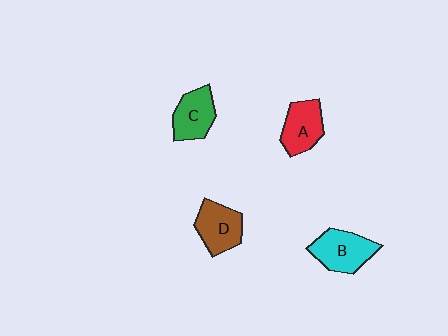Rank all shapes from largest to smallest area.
From largest to smallest: B (cyan), D (brown), A (red), C (green).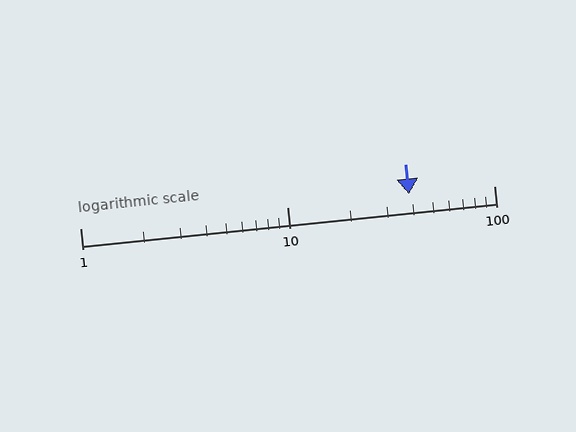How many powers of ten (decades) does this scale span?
The scale spans 2 decades, from 1 to 100.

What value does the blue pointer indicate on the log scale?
The pointer indicates approximately 39.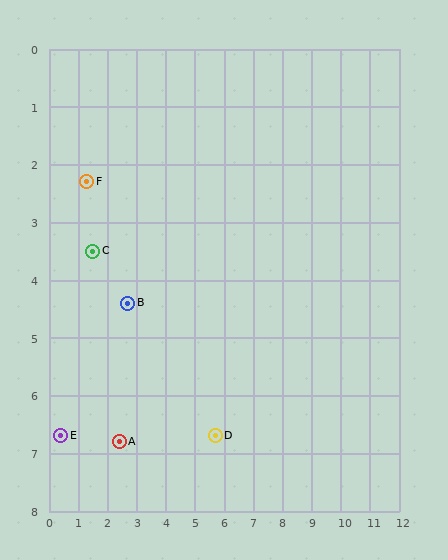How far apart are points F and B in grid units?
Points F and B are about 2.5 grid units apart.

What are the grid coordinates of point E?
Point E is at approximately (0.4, 6.7).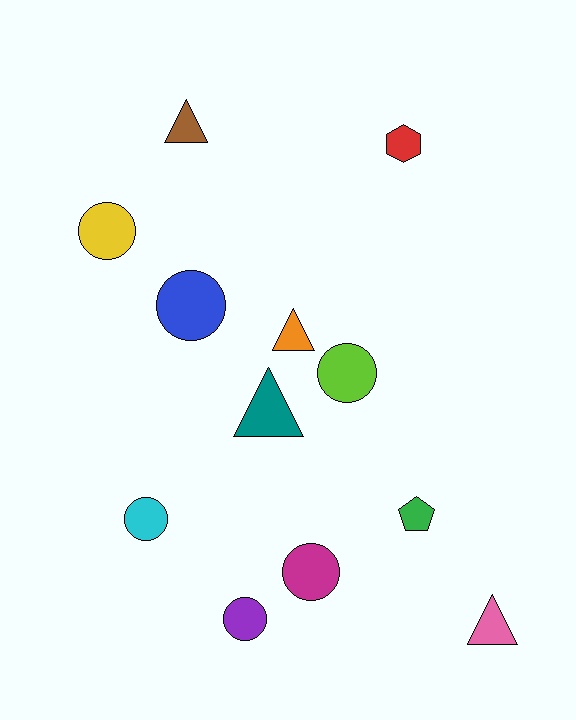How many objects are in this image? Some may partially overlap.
There are 12 objects.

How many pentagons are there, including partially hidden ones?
There is 1 pentagon.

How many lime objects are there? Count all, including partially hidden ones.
There is 1 lime object.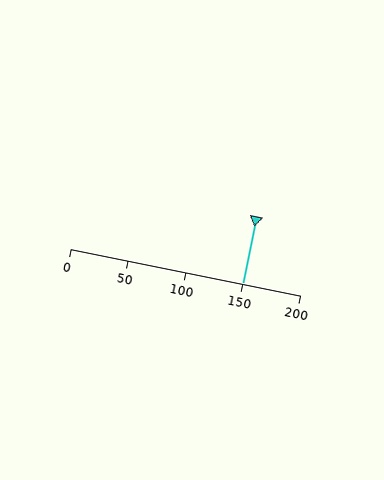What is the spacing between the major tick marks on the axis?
The major ticks are spaced 50 apart.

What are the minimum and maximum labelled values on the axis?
The axis runs from 0 to 200.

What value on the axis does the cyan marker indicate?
The marker indicates approximately 150.